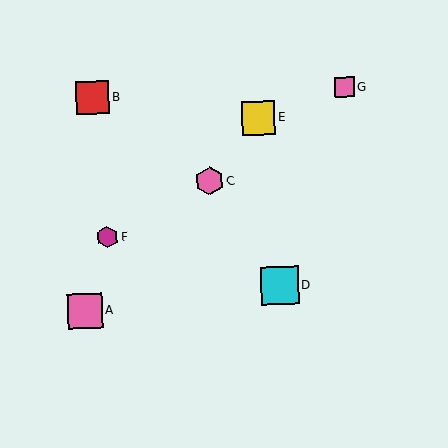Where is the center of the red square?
The center of the red square is at (92, 98).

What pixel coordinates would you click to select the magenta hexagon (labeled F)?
Click at (107, 237) to select the magenta hexagon F.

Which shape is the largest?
The cyan square (labeled D) is the largest.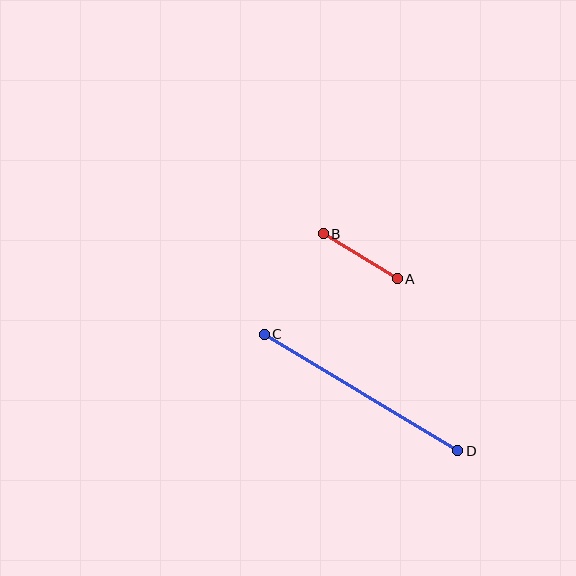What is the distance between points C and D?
The distance is approximately 226 pixels.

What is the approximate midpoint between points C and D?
The midpoint is at approximately (361, 393) pixels.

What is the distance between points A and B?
The distance is approximately 86 pixels.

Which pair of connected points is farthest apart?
Points C and D are farthest apart.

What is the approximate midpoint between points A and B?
The midpoint is at approximately (360, 256) pixels.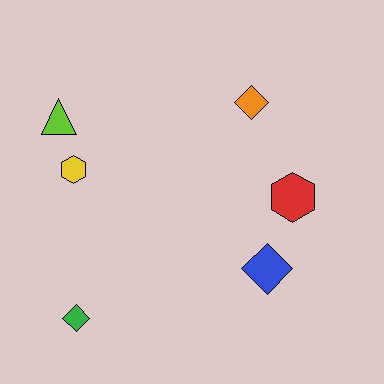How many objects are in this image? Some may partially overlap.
There are 6 objects.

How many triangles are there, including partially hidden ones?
There is 1 triangle.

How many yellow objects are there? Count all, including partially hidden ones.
There is 1 yellow object.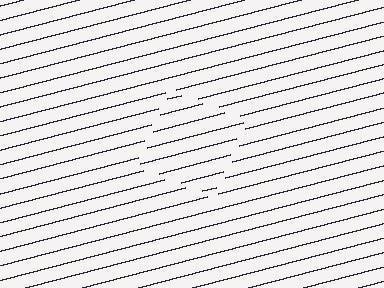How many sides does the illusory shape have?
4 sides — the line-ends trace a square.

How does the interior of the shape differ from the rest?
The interior of the shape contains the same grating, shifted by half a period — the contour is defined by the phase discontinuity where line-ends from the inner and outer gratings abut.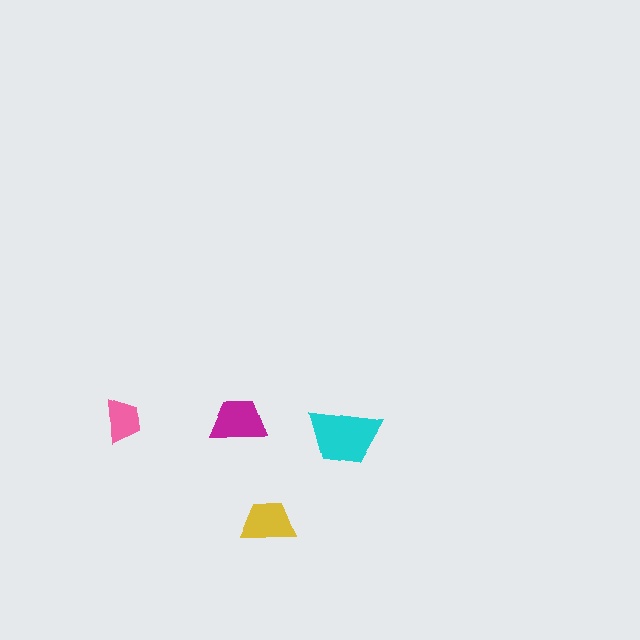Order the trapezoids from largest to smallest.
the cyan one, the magenta one, the yellow one, the pink one.